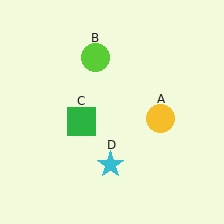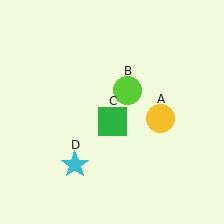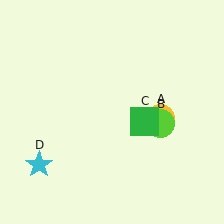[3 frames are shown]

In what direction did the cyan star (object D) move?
The cyan star (object D) moved left.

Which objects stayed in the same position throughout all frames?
Yellow circle (object A) remained stationary.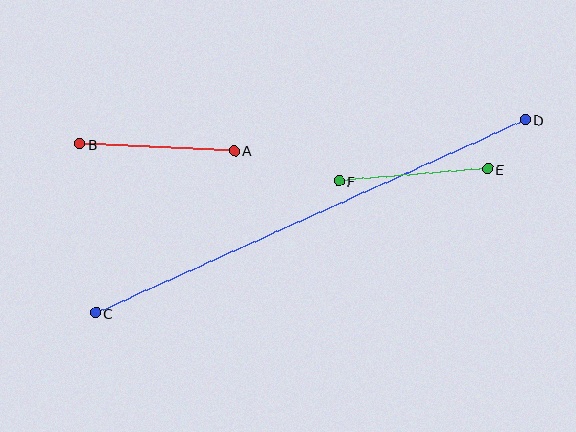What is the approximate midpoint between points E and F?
The midpoint is at approximately (413, 175) pixels.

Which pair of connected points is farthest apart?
Points C and D are farthest apart.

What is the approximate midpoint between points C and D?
The midpoint is at approximately (310, 216) pixels.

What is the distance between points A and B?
The distance is approximately 155 pixels.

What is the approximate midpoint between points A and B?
The midpoint is at approximately (157, 147) pixels.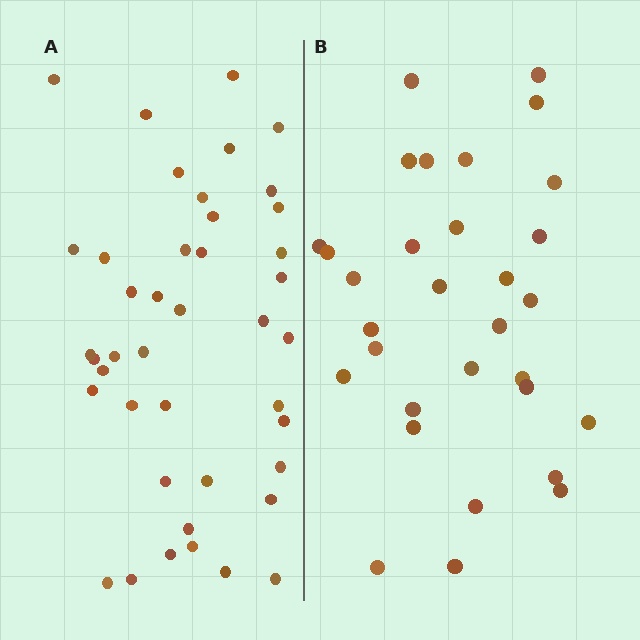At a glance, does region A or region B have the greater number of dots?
Region A (the left region) has more dots.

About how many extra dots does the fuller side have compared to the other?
Region A has roughly 12 or so more dots than region B.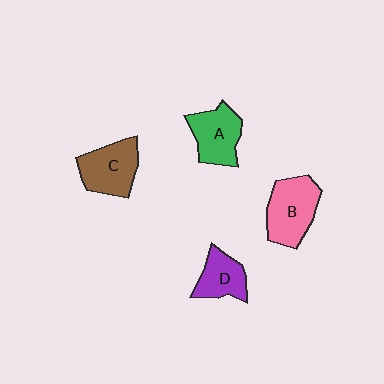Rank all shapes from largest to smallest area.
From largest to smallest: B (pink), C (brown), A (green), D (purple).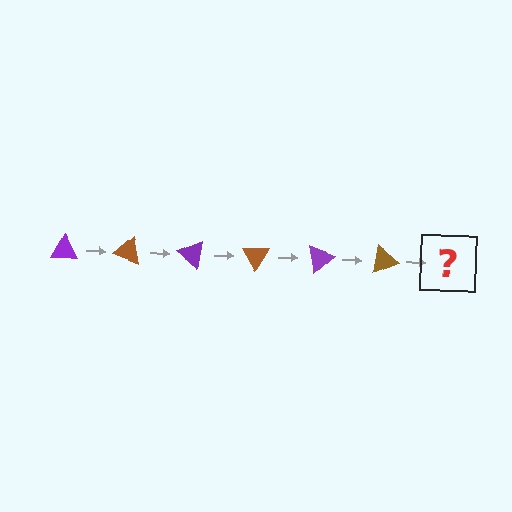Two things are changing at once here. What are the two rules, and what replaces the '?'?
The two rules are that it rotates 20 degrees each step and the color cycles through purple and brown. The '?' should be a purple triangle, rotated 120 degrees from the start.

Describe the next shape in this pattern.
It should be a purple triangle, rotated 120 degrees from the start.